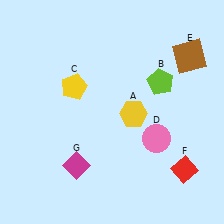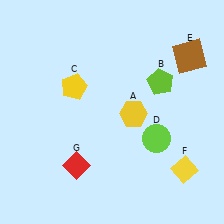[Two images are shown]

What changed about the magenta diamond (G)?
In Image 1, G is magenta. In Image 2, it changed to red.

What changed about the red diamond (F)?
In Image 1, F is red. In Image 2, it changed to yellow.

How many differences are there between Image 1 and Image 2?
There are 3 differences between the two images.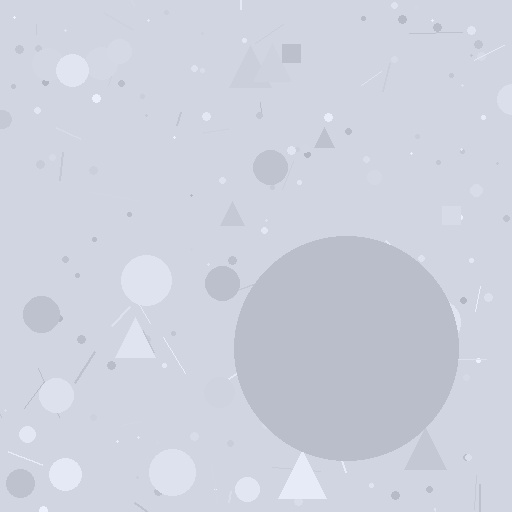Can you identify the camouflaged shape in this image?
The camouflaged shape is a circle.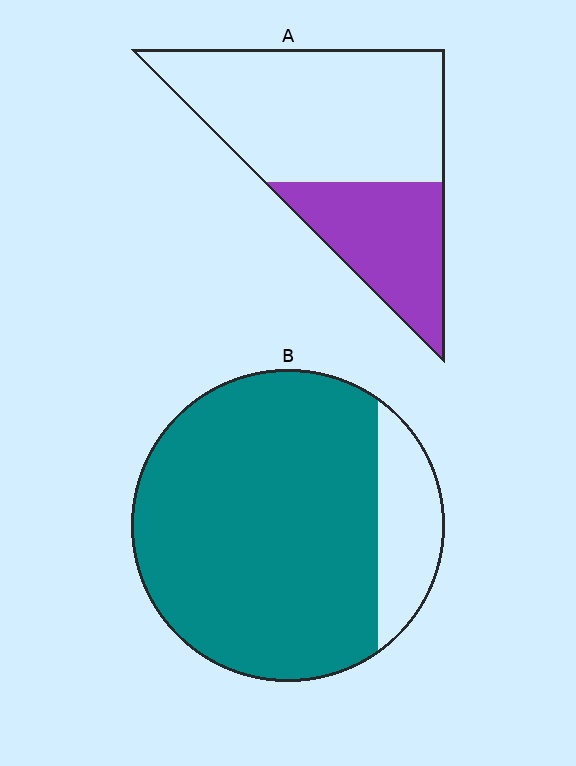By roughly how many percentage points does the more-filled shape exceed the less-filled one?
By roughly 50 percentage points (B over A).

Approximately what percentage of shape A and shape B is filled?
A is approximately 35% and B is approximately 85%.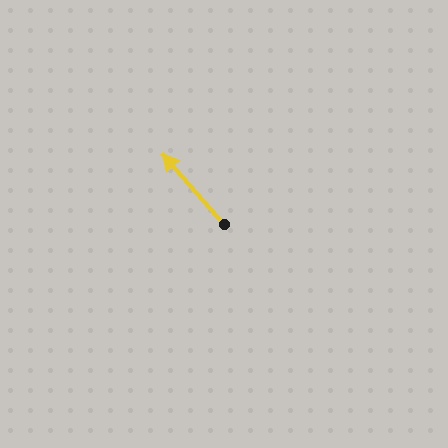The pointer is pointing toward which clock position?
Roughly 11 o'clock.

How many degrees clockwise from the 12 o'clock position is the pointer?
Approximately 319 degrees.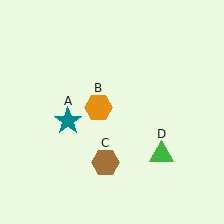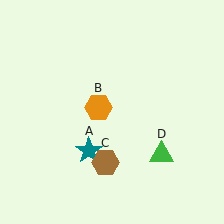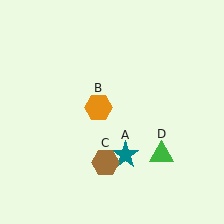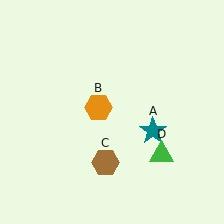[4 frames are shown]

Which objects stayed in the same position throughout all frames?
Orange hexagon (object B) and brown hexagon (object C) and green triangle (object D) remained stationary.